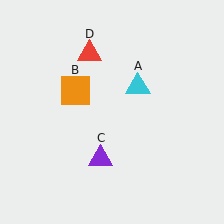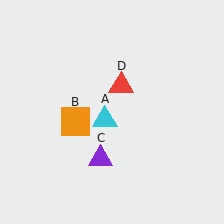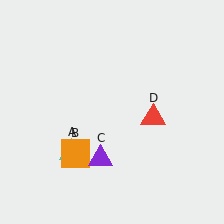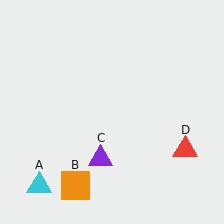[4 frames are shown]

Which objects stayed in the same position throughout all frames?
Purple triangle (object C) remained stationary.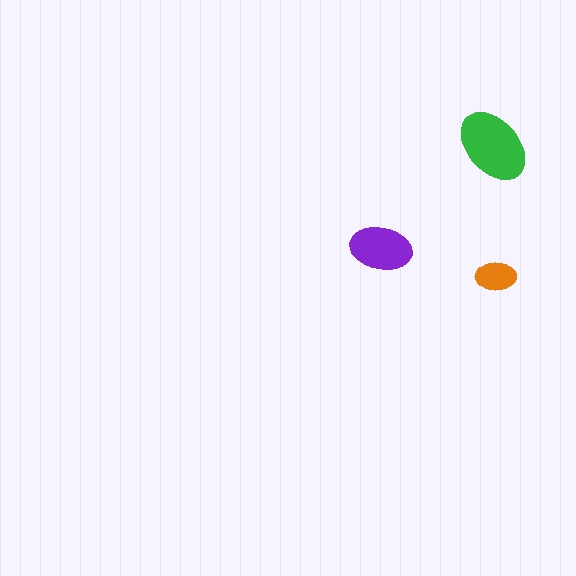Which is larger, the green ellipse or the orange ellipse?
The green one.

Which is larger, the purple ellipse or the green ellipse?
The green one.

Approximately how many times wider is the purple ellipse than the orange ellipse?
About 1.5 times wider.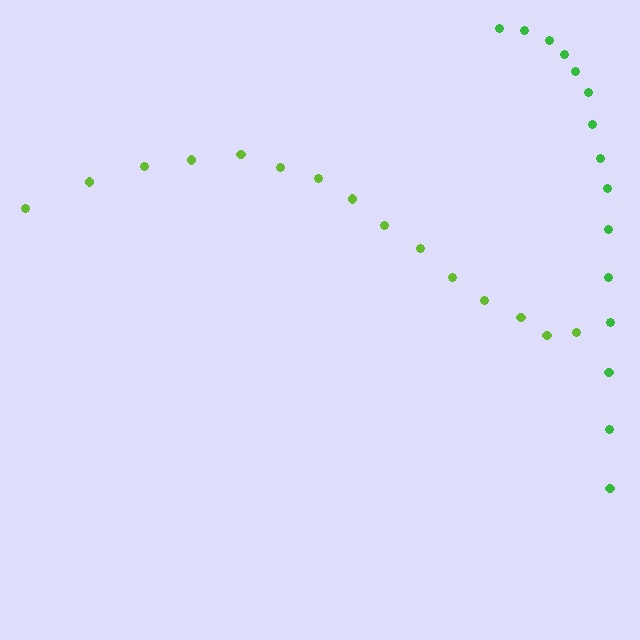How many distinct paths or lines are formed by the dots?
There are 2 distinct paths.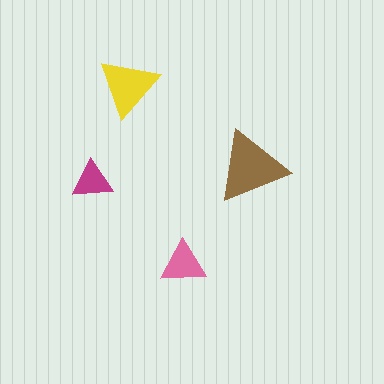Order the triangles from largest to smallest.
the brown one, the yellow one, the pink one, the magenta one.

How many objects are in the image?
There are 4 objects in the image.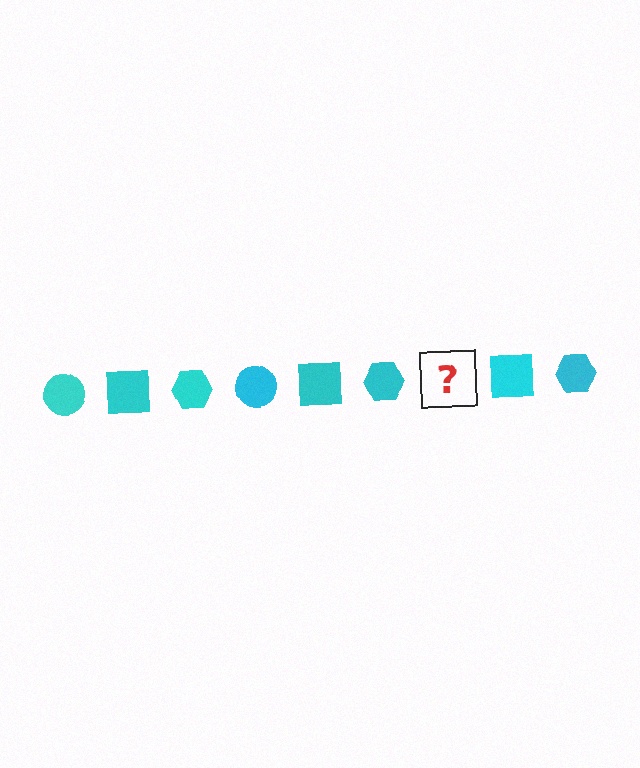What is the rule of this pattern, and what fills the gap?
The rule is that the pattern cycles through circle, square, hexagon shapes in cyan. The gap should be filled with a cyan circle.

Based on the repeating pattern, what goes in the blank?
The blank should be a cyan circle.